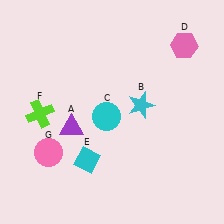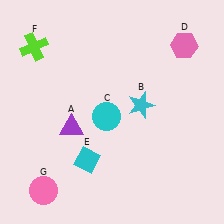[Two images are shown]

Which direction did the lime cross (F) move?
The lime cross (F) moved up.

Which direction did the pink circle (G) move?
The pink circle (G) moved down.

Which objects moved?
The objects that moved are: the lime cross (F), the pink circle (G).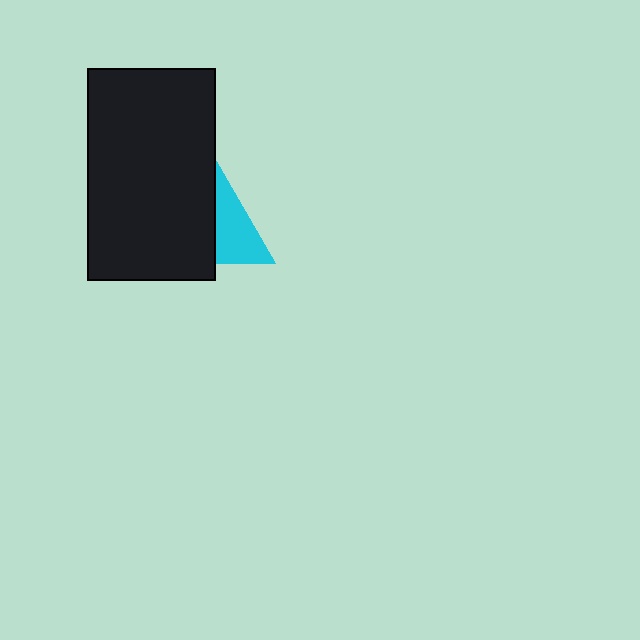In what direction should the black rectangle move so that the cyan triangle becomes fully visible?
The black rectangle should move left. That is the shortest direction to clear the overlap and leave the cyan triangle fully visible.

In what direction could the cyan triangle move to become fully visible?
The cyan triangle could move right. That would shift it out from behind the black rectangle entirely.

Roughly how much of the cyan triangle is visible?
About half of it is visible (roughly 45%).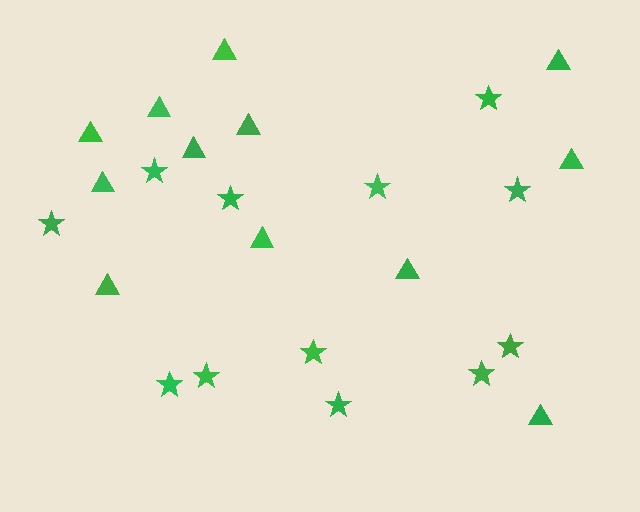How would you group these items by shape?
There are 2 groups: one group of triangles (12) and one group of stars (12).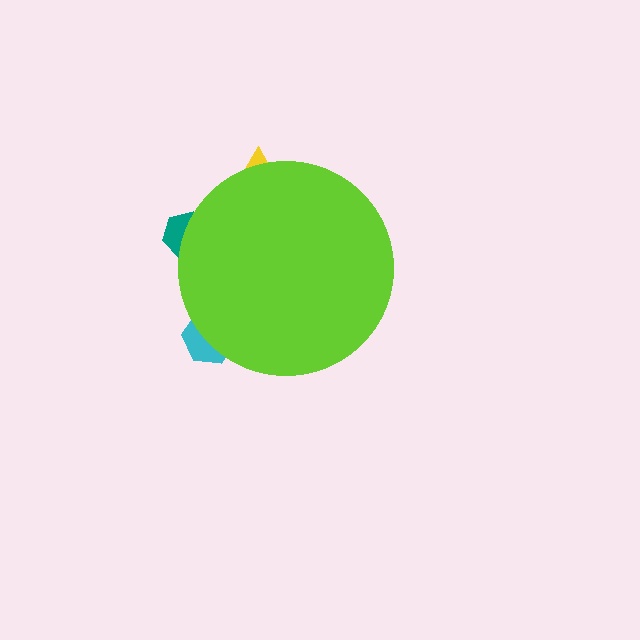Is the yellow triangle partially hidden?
Yes, the yellow triangle is partially hidden behind the lime circle.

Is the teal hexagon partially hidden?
Yes, the teal hexagon is partially hidden behind the lime circle.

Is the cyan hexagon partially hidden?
Yes, the cyan hexagon is partially hidden behind the lime circle.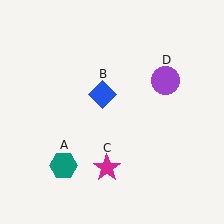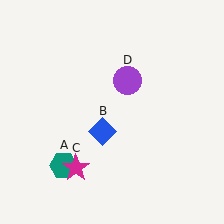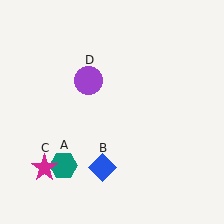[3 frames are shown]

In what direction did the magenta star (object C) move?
The magenta star (object C) moved left.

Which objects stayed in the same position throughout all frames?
Teal hexagon (object A) remained stationary.